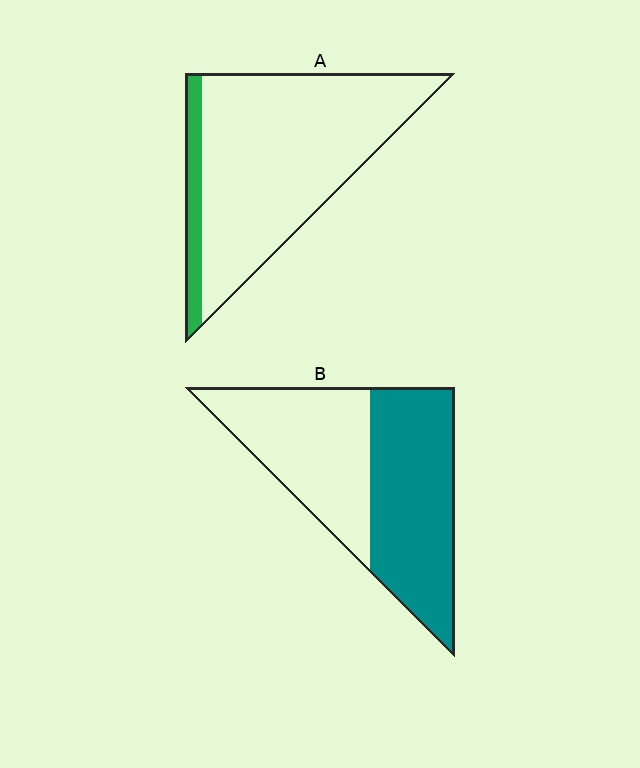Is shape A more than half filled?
No.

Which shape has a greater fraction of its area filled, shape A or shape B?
Shape B.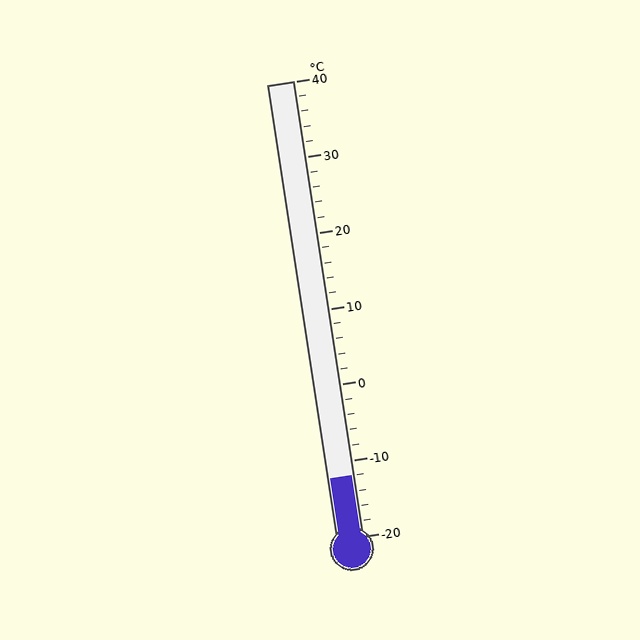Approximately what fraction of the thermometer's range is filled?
The thermometer is filled to approximately 15% of its range.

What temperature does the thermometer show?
The thermometer shows approximately -12°C.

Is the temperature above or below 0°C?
The temperature is below 0°C.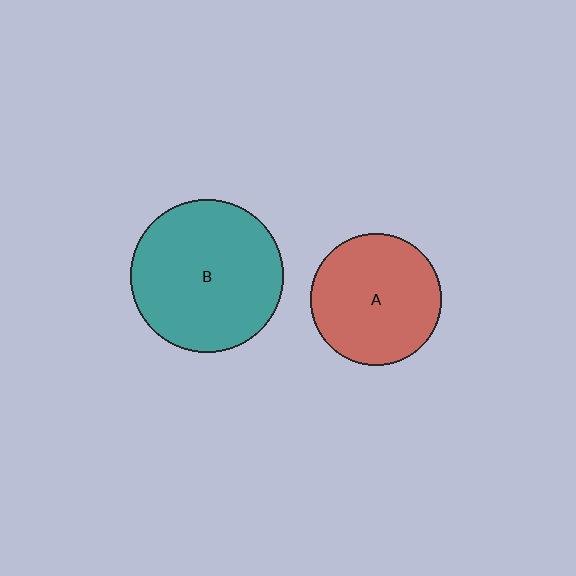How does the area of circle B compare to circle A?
Approximately 1.4 times.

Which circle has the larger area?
Circle B (teal).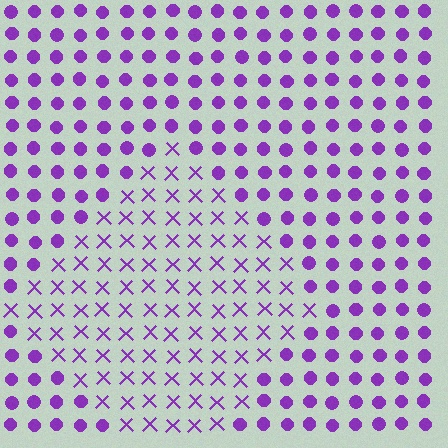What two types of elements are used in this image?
The image uses X marks inside the diamond region and circles outside it.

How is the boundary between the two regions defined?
The boundary is defined by a change in element shape: X marks inside vs. circles outside. All elements share the same color and spacing.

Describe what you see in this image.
The image is filled with small purple elements arranged in a uniform grid. A diamond-shaped region contains X marks, while the surrounding area contains circles. The boundary is defined purely by the change in element shape.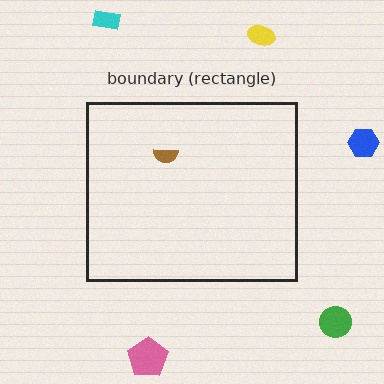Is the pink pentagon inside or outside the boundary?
Outside.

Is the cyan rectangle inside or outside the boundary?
Outside.